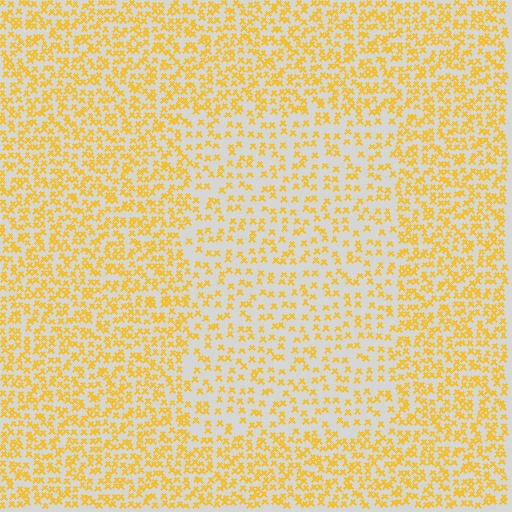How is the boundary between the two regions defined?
The boundary is defined by a change in element density (approximately 1.8x ratio). All elements are the same color, size, and shape.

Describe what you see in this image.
The image contains small yellow elements arranged at two different densities. A rectangle-shaped region is visible where the elements are less densely packed than the surrounding area.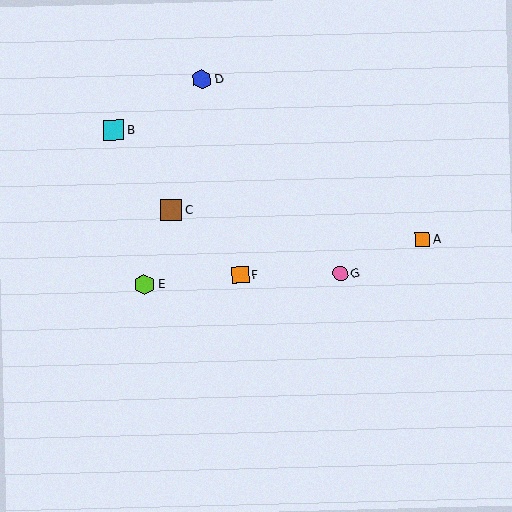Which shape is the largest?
The brown square (labeled C) is the largest.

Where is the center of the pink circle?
The center of the pink circle is at (340, 274).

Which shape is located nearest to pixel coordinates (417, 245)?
The orange square (labeled A) at (422, 239) is nearest to that location.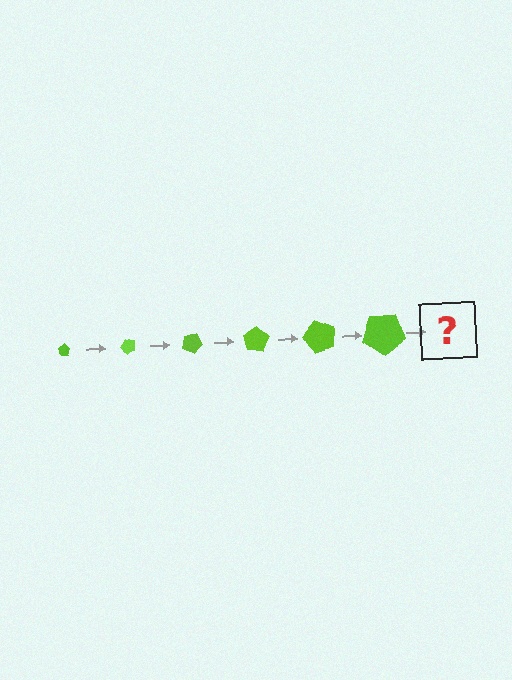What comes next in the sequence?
The next element should be a pentagon, larger than the previous one and rotated 300 degrees from the start.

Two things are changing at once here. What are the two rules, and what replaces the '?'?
The two rules are that the pentagon grows larger each step and it rotates 50 degrees each step. The '?' should be a pentagon, larger than the previous one and rotated 300 degrees from the start.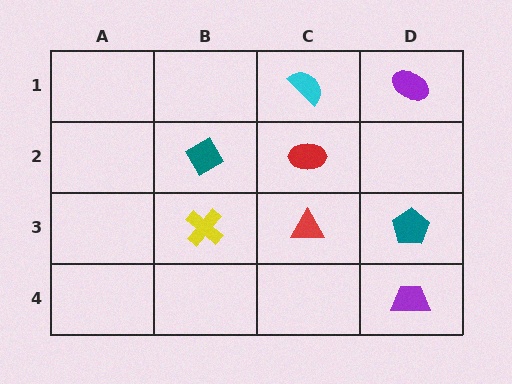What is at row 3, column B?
A yellow cross.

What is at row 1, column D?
A purple ellipse.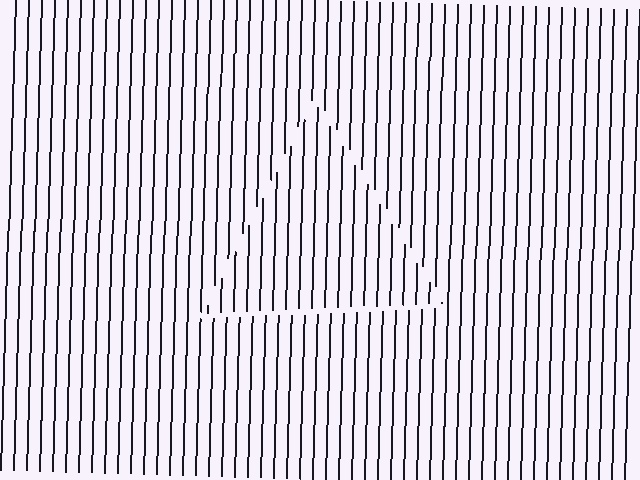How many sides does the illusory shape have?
3 sides — the line-ends trace a triangle.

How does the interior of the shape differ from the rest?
The interior of the shape contains the same grating, shifted by half a period — the contour is defined by the phase discontinuity where line-ends from the inner and outer gratings abut.